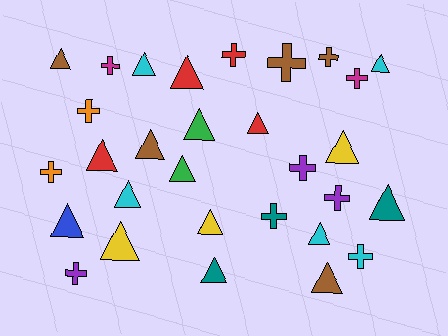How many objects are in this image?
There are 30 objects.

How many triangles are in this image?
There are 18 triangles.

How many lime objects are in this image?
There are no lime objects.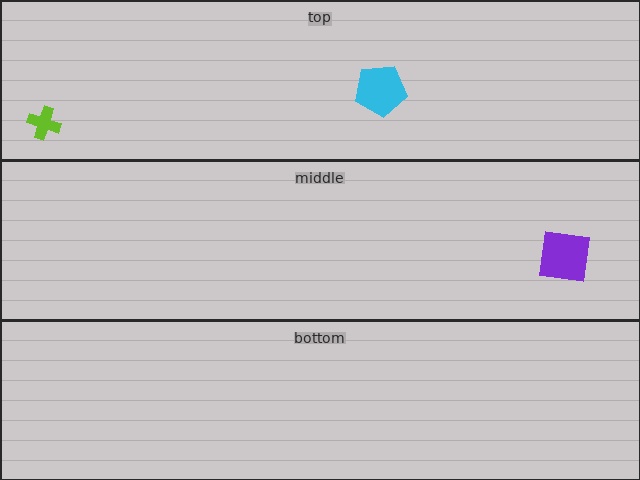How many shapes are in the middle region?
1.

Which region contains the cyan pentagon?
The top region.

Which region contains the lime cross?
The top region.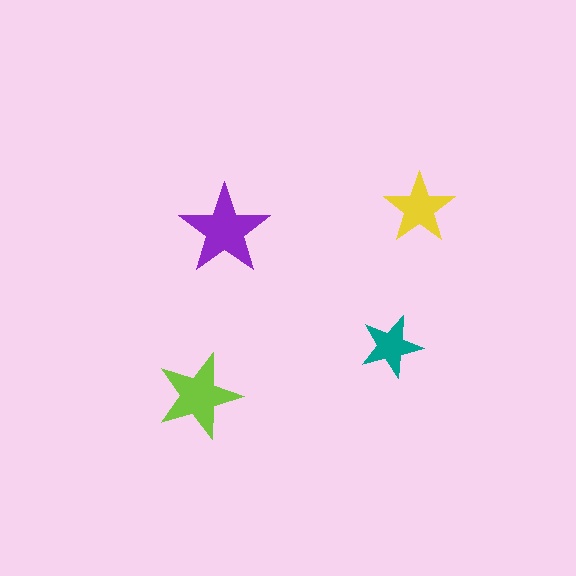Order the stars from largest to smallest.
the purple one, the lime one, the yellow one, the teal one.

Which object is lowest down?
The lime star is bottommost.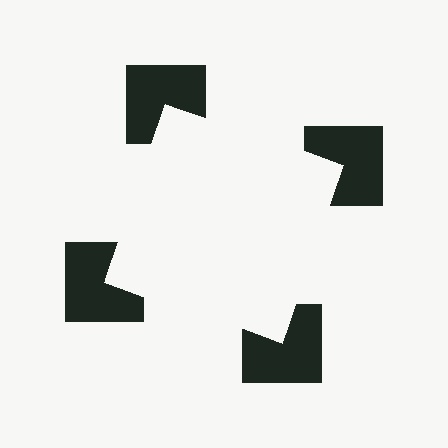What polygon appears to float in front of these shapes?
An illusory square — its edges are inferred from the aligned wedge cuts in the notched squares, not physically drawn.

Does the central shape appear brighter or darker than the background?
It typically appears slightly brighter than the background, even though no actual brightness change is drawn.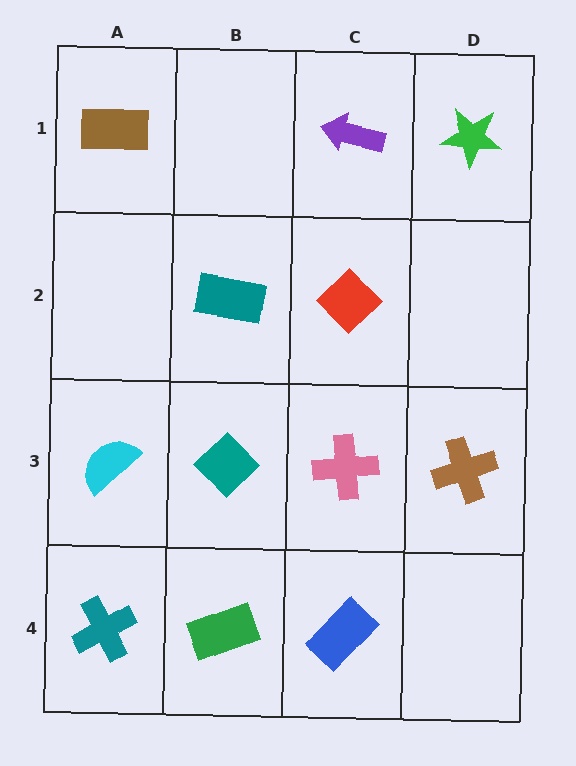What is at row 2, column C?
A red diamond.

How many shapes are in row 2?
2 shapes.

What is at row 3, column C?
A pink cross.